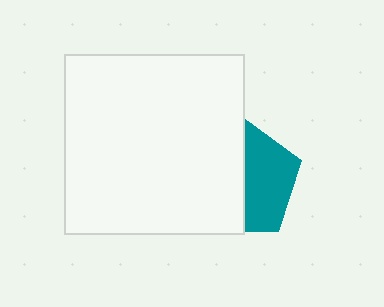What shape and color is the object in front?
The object in front is a white square.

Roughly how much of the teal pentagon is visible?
A small part of it is visible (roughly 45%).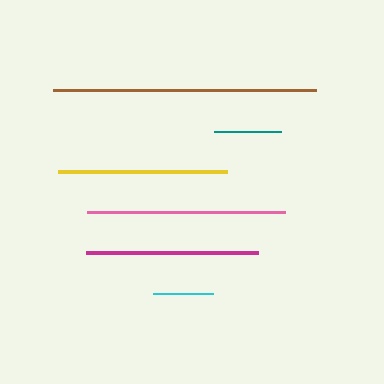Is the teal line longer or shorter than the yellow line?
The yellow line is longer than the teal line.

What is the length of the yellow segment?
The yellow segment is approximately 169 pixels long.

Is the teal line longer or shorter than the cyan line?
The teal line is longer than the cyan line.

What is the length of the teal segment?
The teal segment is approximately 67 pixels long.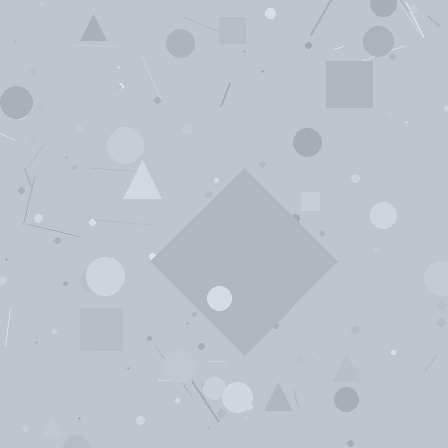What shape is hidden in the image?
A diamond is hidden in the image.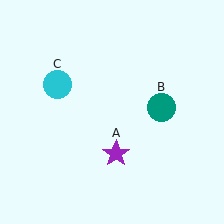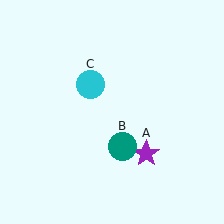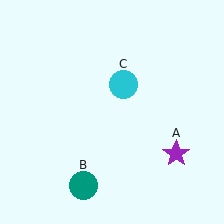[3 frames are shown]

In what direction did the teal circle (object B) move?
The teal circle (object B) moved down and to the left.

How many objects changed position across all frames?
3 objects changed position: purple star (object A), teal circle (object B), cyan circle (object C).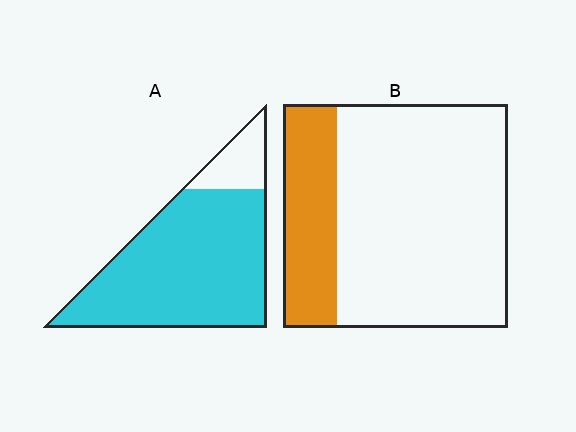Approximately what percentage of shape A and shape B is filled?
A is approximately 85% and B is approximately 25%.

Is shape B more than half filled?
No.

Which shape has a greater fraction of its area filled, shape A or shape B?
Shape A.